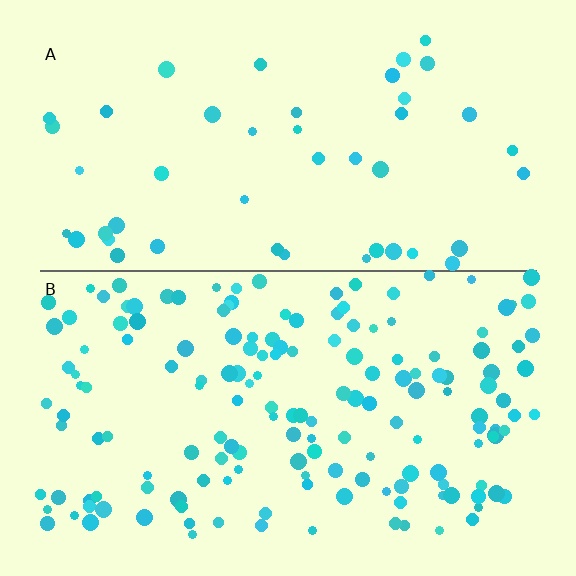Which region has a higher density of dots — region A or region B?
B (the bottom).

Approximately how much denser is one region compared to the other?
Approximately 3.4× — region B over region A.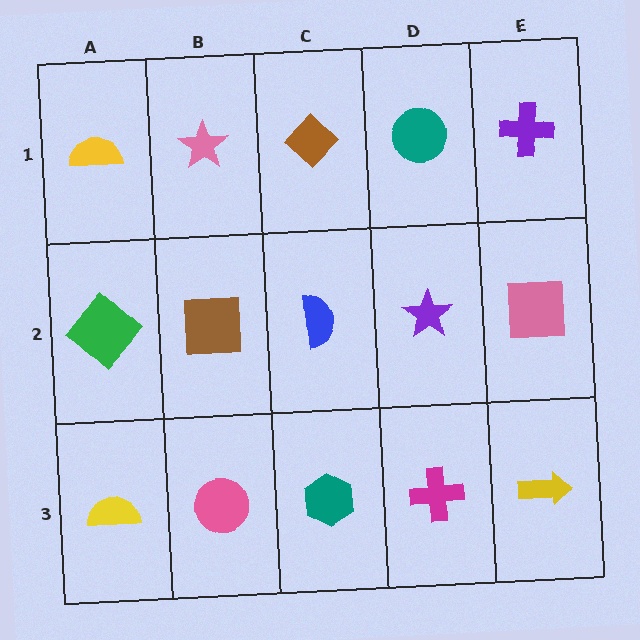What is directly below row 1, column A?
A green diamond.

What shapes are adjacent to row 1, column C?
A blue semicircle (row 2, column C), a pink star (row 1, column B), a teal circle (row 1, column D).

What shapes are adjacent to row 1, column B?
A brown square (row 2, column B), a yellow semicircle (row 1, column A), a brown diamond (row 1, column C).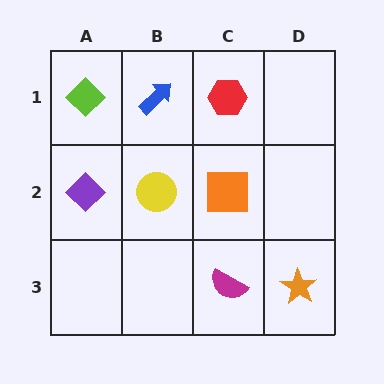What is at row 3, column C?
A magenta semicircle.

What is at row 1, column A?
A lime diamond.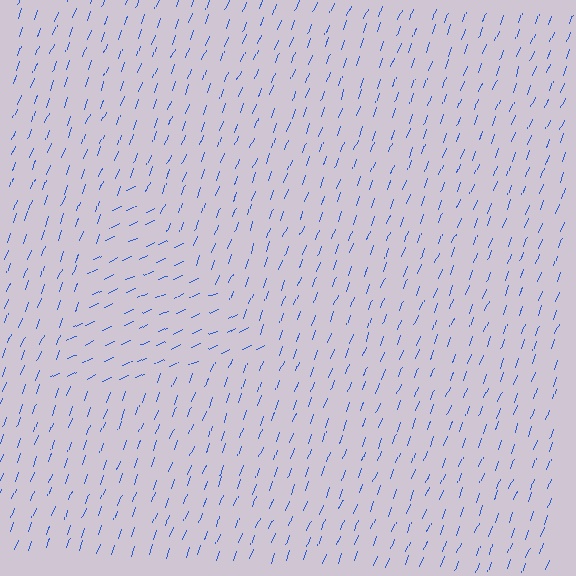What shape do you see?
I see a triangle.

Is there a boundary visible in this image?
Yes, there is a texture boundary formed by a change in line orientation.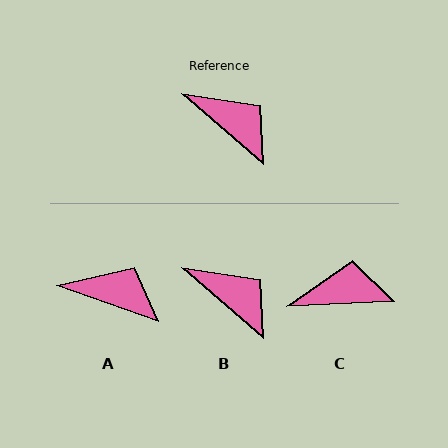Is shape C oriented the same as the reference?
No, it is off by about 43 degrees.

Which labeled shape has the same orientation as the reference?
B.